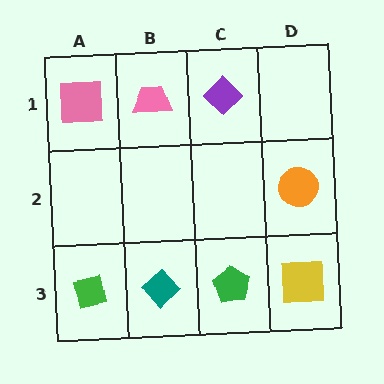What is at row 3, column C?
A green pentagon.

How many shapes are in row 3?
4 shapes.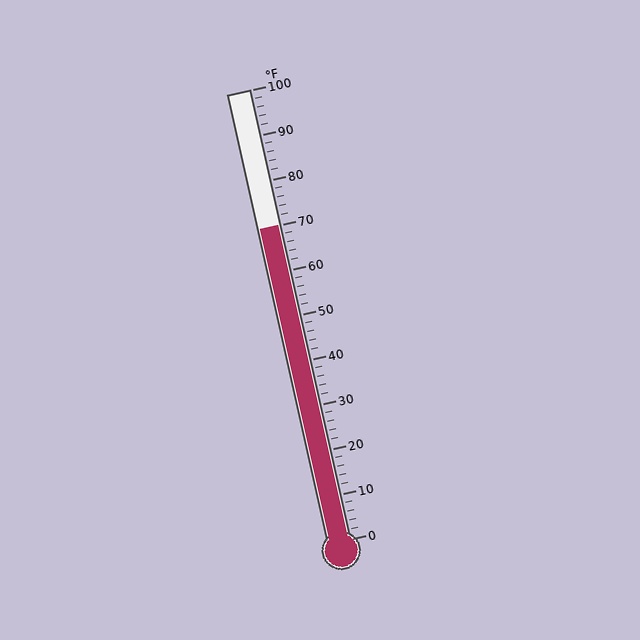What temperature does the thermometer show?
The thermometer shows approximately 70°F.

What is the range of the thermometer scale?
The thermometer scale ranges from 0°F to 100°F.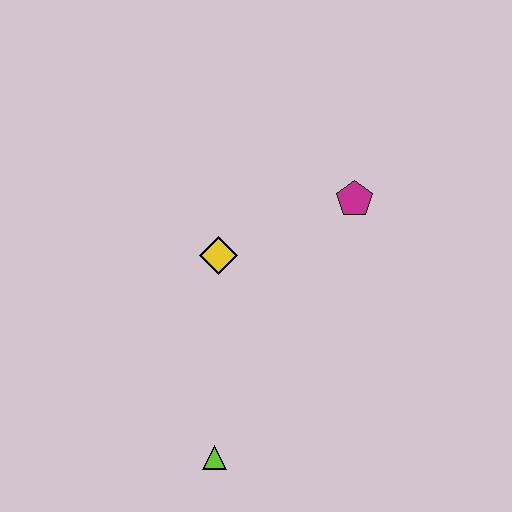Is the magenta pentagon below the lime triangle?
No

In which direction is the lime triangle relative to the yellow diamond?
The lime triangle is below the yellow diamond.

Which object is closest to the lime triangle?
The yellow diamond is closest to the lime triangle.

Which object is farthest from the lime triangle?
The magenta pentagon is farthest from the lime triangle.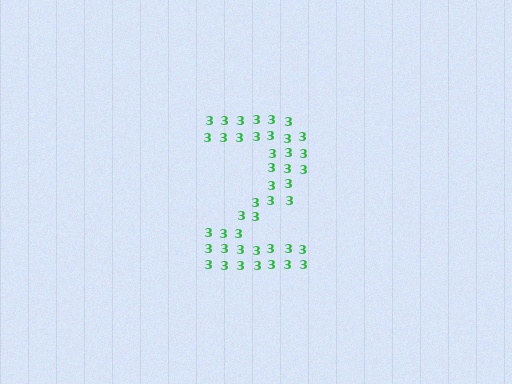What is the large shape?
The large shape is the digit 2.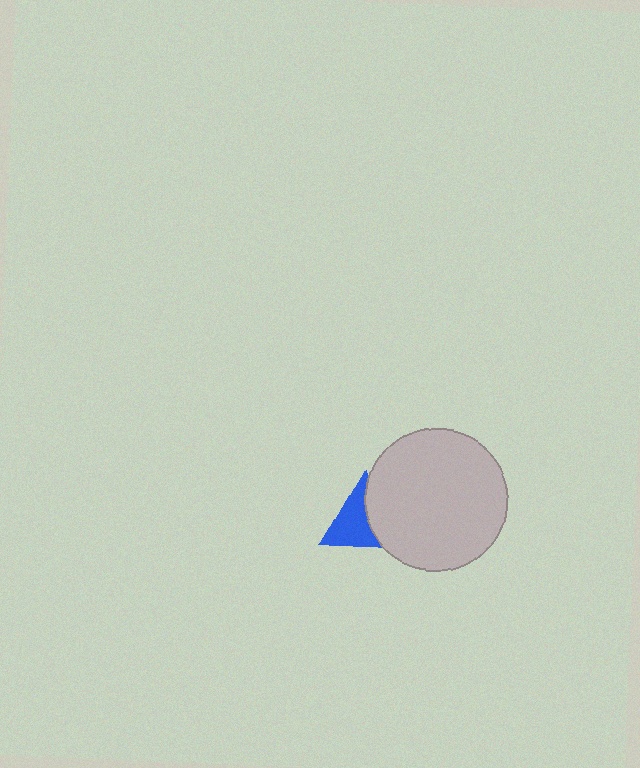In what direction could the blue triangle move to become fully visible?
The blue triangle could move left. That would shift it out from behind the light gray circle entirely.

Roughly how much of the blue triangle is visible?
About half of it is visible (roughly 59%).